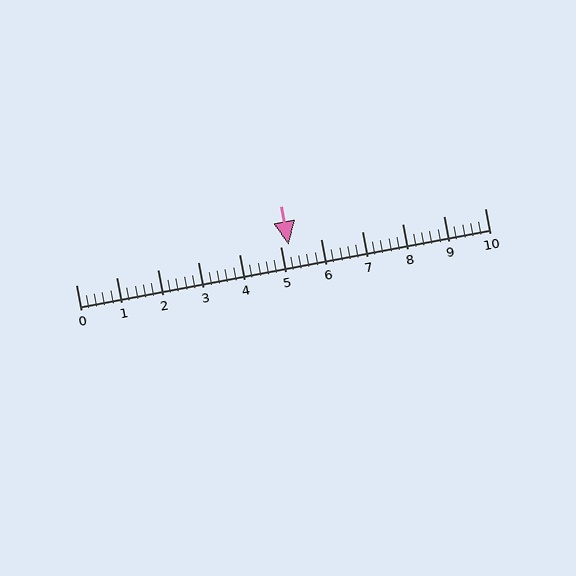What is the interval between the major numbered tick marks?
The major tick marks are spaced 1 units apart.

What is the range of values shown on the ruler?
The ruler shows values from 0 to 10.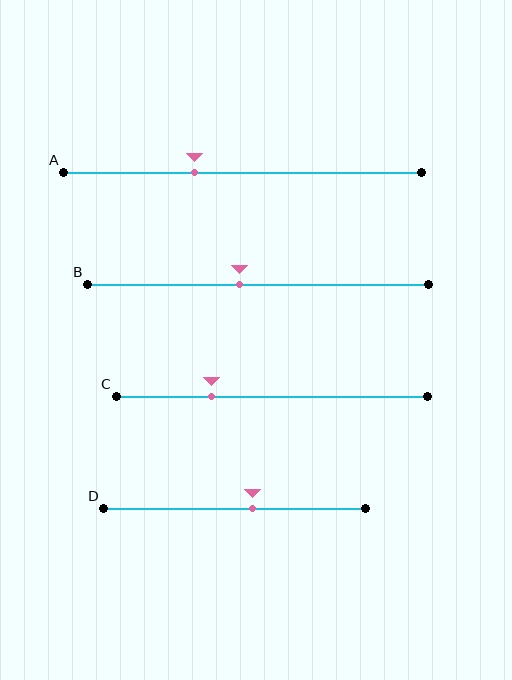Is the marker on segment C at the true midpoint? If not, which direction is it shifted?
No, the marker on segment C is shifted to the left by about 19% of the segment length.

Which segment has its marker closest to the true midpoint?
Segment B has its marker closest to the true midpoint.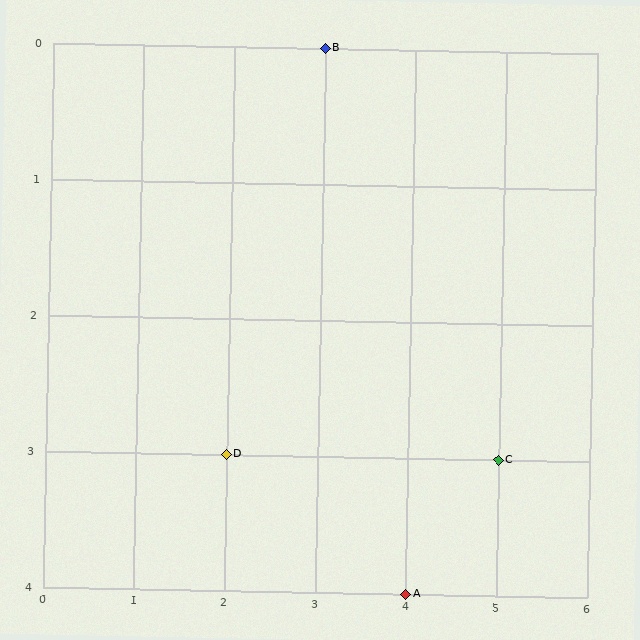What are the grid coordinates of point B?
Point B is at grid coordinates (3, 0).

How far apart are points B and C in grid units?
Points B and C are 2 columns and 3 rows apart (about 3.6 grid units diagonally).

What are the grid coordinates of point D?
Point D is at grid coordinates (2, 3).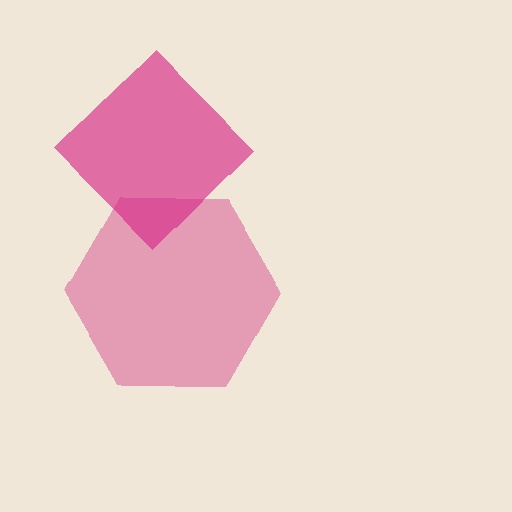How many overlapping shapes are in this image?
There are 2 overlapping shapes in the image.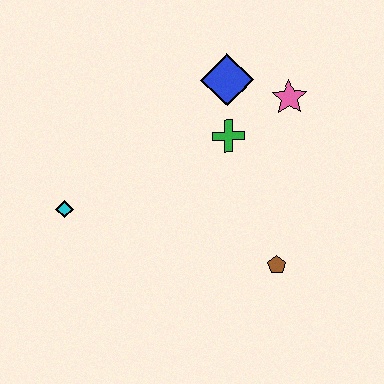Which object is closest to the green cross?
The blue diamond is closest to the green cross.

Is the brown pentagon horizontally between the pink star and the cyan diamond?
Yes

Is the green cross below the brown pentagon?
No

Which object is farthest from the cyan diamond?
The pink star is farthest from the cyan diamond.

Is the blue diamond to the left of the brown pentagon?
Yes